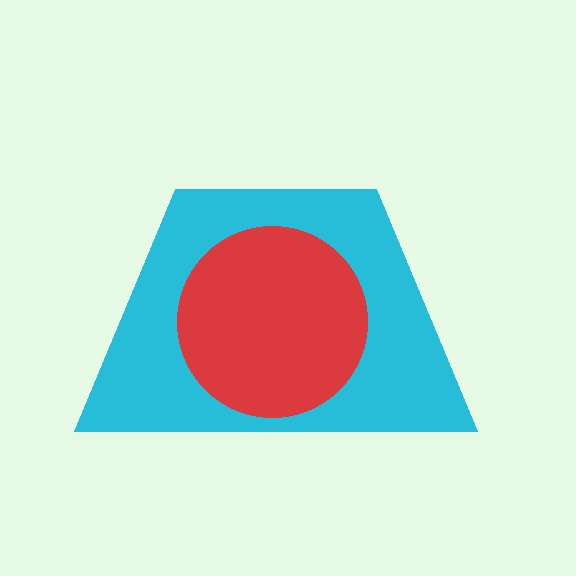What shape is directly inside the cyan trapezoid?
The red circle.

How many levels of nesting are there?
2.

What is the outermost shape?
The cyan trapezoid.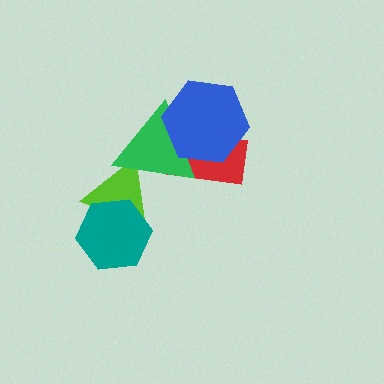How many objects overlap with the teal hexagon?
1 object overlaps with the teal hexagon.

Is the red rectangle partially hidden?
Yes, it is partially covered by another shape.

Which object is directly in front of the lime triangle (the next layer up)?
The teal hexagon is directly in front of the lime triangle.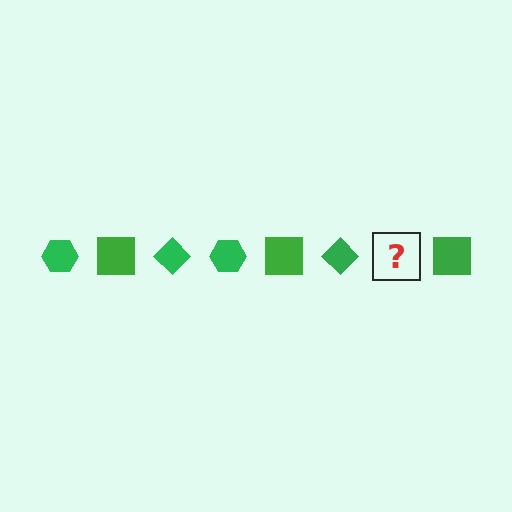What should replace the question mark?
The question mark should be replaced with a green hexagon.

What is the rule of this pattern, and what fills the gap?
The rule is that the pattern cycles through hexagon, square, diamond shapes in green. The gap should be filled with a green hexagon.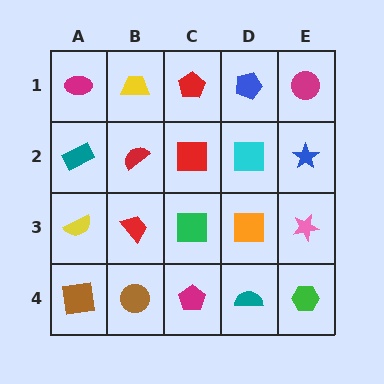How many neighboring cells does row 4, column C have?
3.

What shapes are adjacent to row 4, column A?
A yellow semicircle (row 3, column A), a brown circle (row 4, column B).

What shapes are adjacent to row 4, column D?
An orange square (row 3, column D), a magenta pentagon (row 4, column C), a green hexagon (row 4, column E).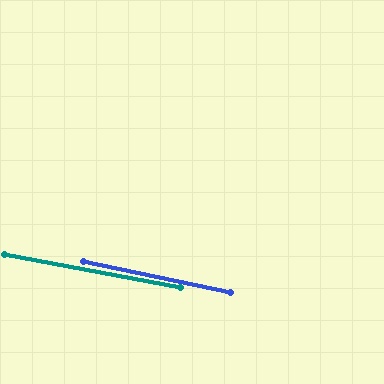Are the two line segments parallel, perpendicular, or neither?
Parallel — their directions differ by only 1.4°.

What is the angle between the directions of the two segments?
Approximately 1 degree.